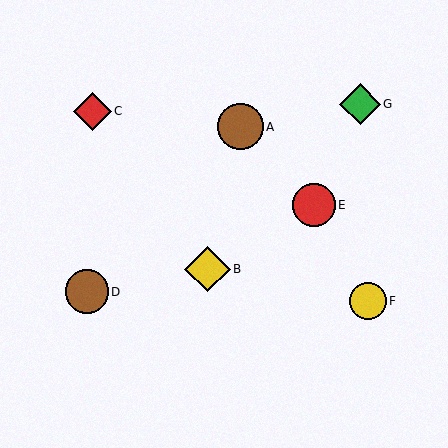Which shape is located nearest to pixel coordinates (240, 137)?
The brown circle (labeled A) at (241, 127) is nearest to that location.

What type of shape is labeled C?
Shape C is a red diamond.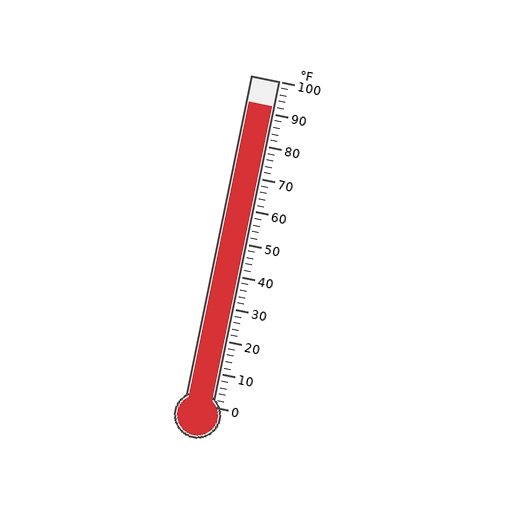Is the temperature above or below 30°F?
The temperature is above 30°F.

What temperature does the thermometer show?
The thermometer shows approximately 92°F.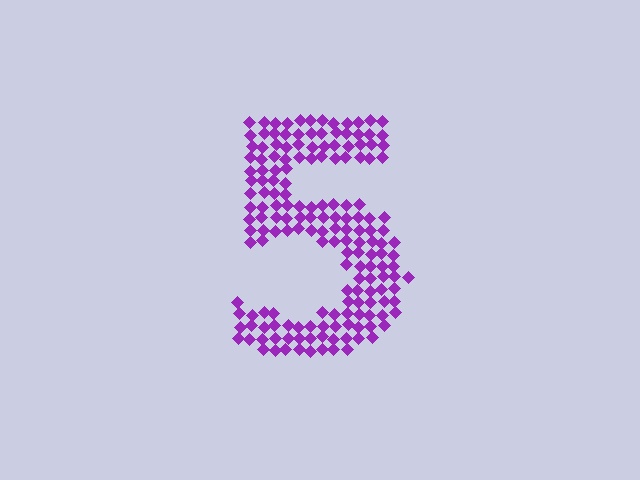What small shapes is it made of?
It is made of small diamonds.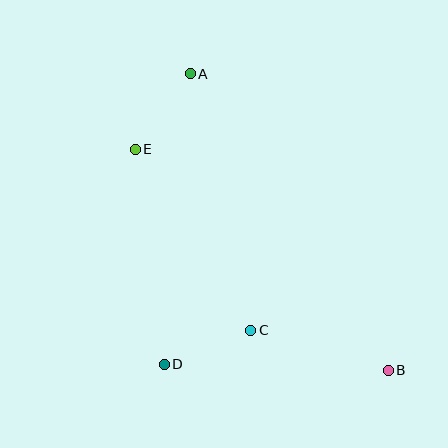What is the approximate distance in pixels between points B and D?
The distance between B and D is approximately 224 pixels.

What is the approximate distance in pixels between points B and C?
The distance between B and C is approximately 144 pixels.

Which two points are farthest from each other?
Points A and B are farthest from each other.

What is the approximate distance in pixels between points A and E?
The distance between A and E is approximately 93 pixels.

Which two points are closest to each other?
Points C and D are closest to each other.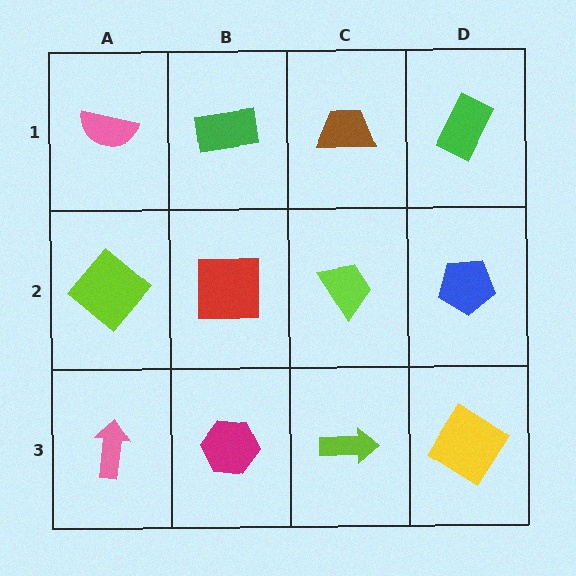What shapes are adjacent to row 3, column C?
A lime trapezoid (row 2, column C), a magenta hexagon (row 3, column B), a yellow diamond (row 3, column D).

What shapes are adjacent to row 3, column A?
A lime diamond (row 2, column A), a magenta hexagon (row 3, column B).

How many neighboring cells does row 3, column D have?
2.